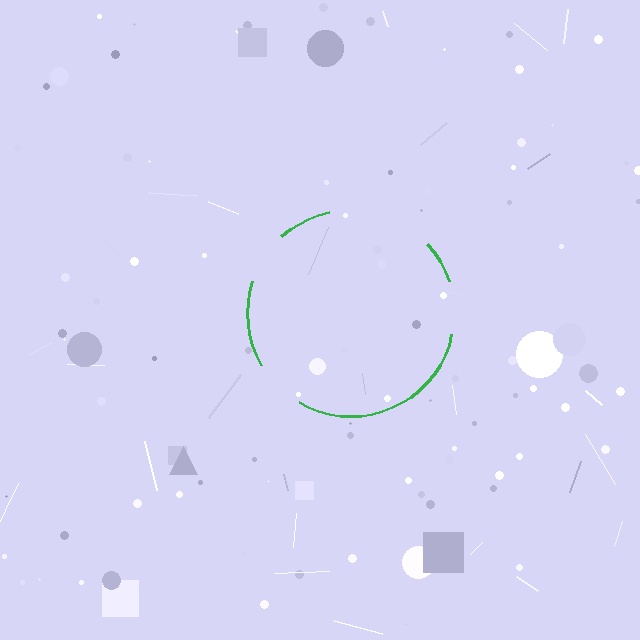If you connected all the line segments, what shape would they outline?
They would outline a circle.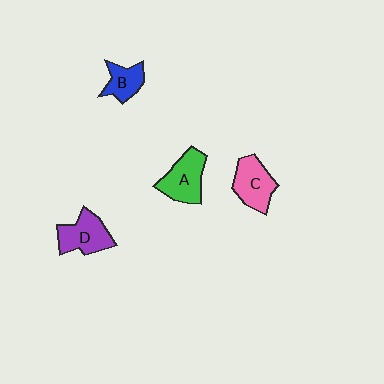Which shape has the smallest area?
Shape B (blue).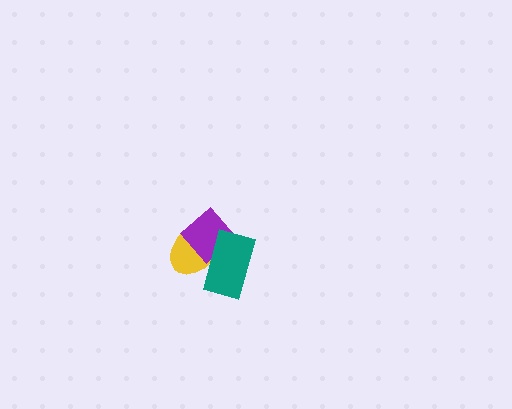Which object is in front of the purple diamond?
The teal rectangle is in front of the purple diamond.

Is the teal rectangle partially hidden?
No, no other shape covers it.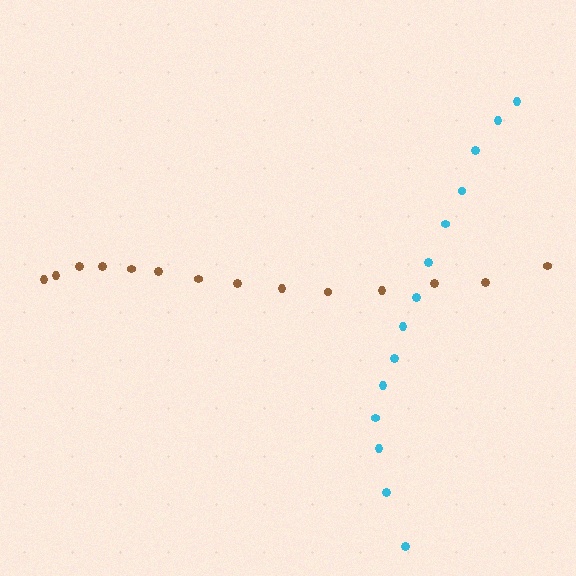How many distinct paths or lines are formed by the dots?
There are 2 distinct paths.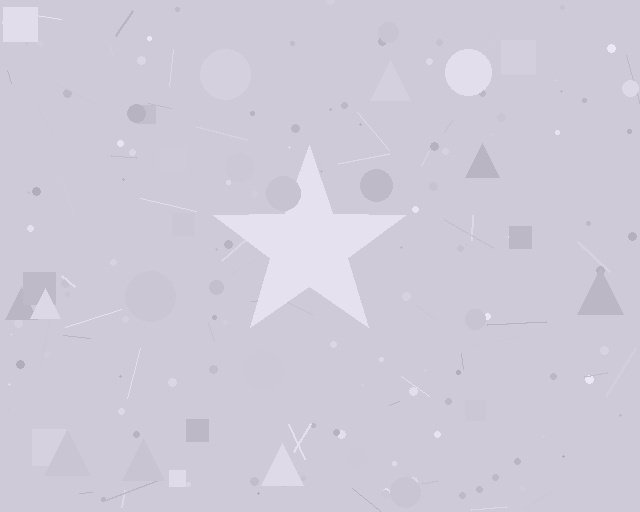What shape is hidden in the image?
A star is hidden in the image.